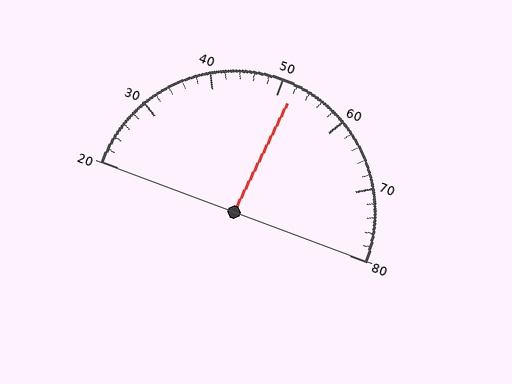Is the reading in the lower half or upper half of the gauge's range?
The reading is in the upper half of the range (20 to 80).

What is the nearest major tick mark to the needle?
The nearest major tick mark is 50.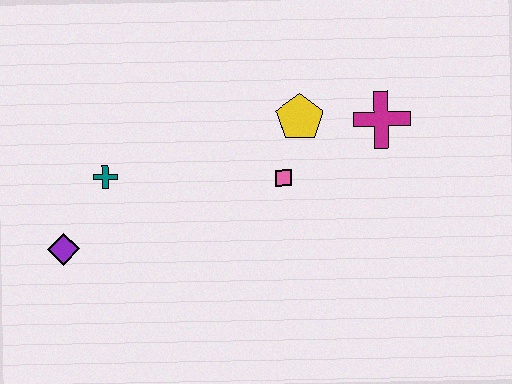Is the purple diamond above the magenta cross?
No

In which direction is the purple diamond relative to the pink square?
The purple diamond is to the left of the pink square.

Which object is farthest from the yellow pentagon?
The purple diamond is farthest from the yellow pentagon.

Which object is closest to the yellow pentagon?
The pink square is closest to the yellow pentagon.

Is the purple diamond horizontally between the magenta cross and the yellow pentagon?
No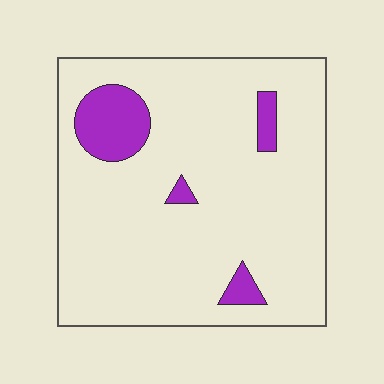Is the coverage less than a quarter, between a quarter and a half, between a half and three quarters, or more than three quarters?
Less than a quarter.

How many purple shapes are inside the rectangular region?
4.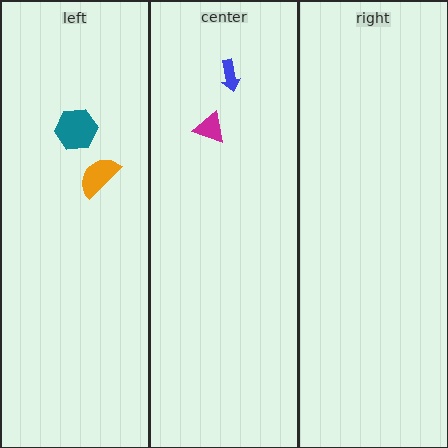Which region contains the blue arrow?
The center region.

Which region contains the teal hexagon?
The left region.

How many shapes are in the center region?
2.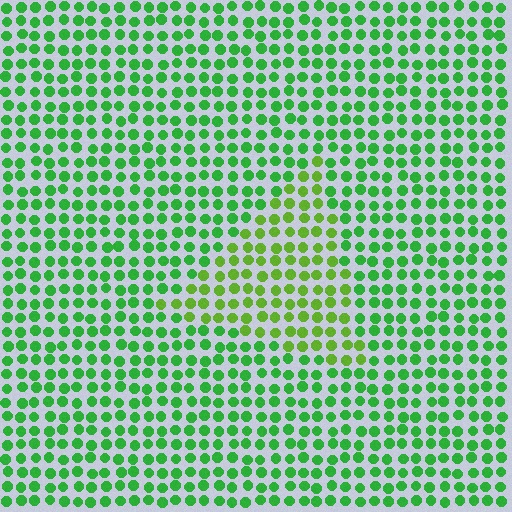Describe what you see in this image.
The image is filled with small green elements in a uniform arrangement. A triangle-shaped region is visible where the elements are tinted to a slightly different hue, forming a subtle color boundary.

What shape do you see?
I see a triangle.